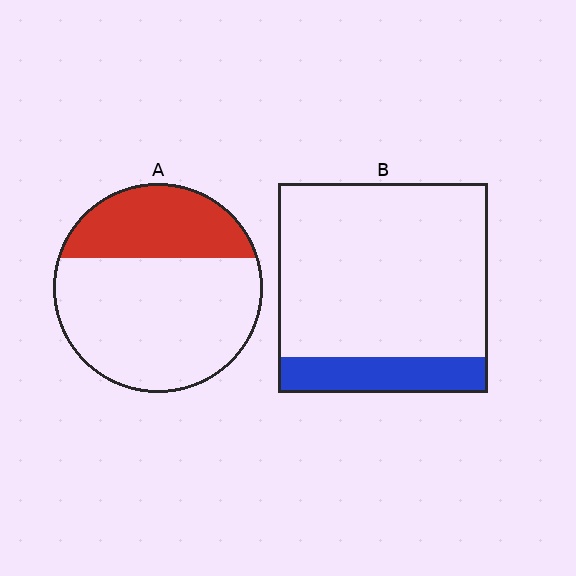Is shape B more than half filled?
No.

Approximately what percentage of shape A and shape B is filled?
A is approximately 30% and B is approximately 15%.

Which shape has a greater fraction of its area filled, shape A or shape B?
Shape A.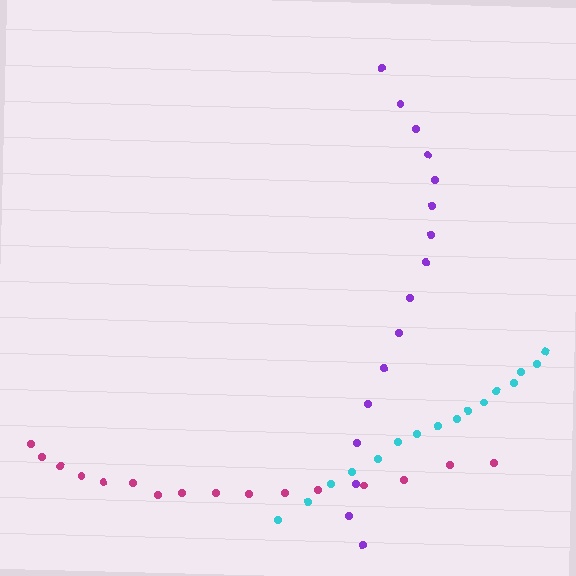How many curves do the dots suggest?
There are 3 distinct paths.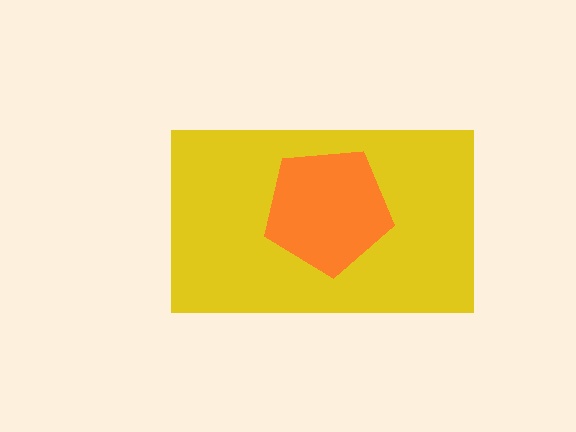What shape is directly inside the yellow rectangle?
The orange pentagon.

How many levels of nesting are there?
2.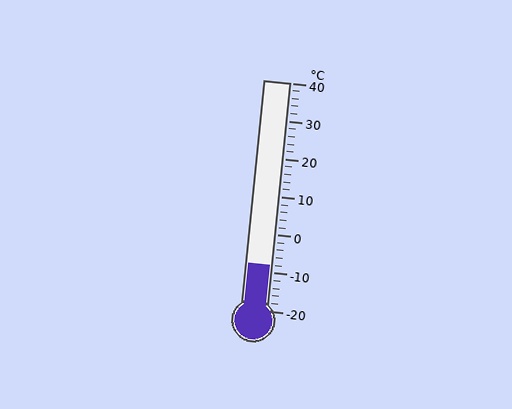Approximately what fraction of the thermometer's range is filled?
The thermometer is filled to approximately 20% of its range.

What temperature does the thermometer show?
The thermometer shows approximately -8°C.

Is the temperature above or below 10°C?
The temperature is below 10°C.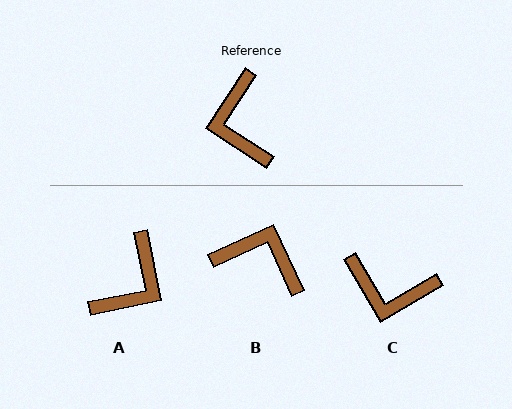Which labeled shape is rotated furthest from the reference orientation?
A, about 134 degrees away.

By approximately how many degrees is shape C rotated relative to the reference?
Approximately 63 degrees counter-clockwise.